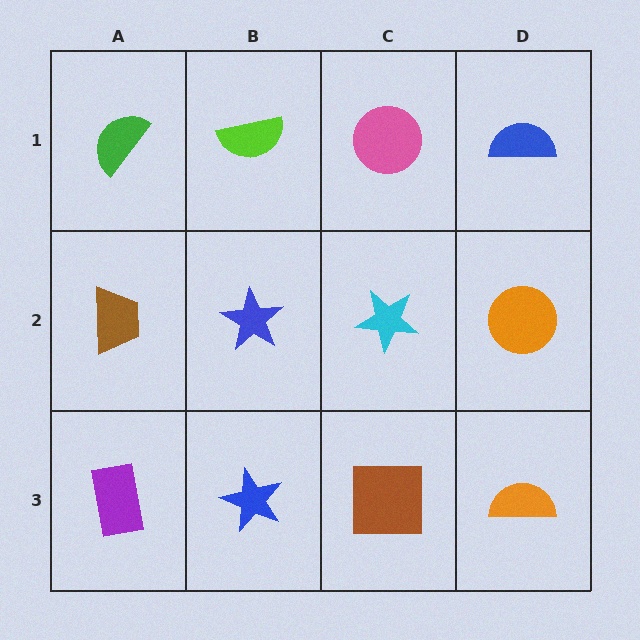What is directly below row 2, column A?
A purple rectangle.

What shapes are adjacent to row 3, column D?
An orange circle (row 2, column D), a brown square (row 3, column C).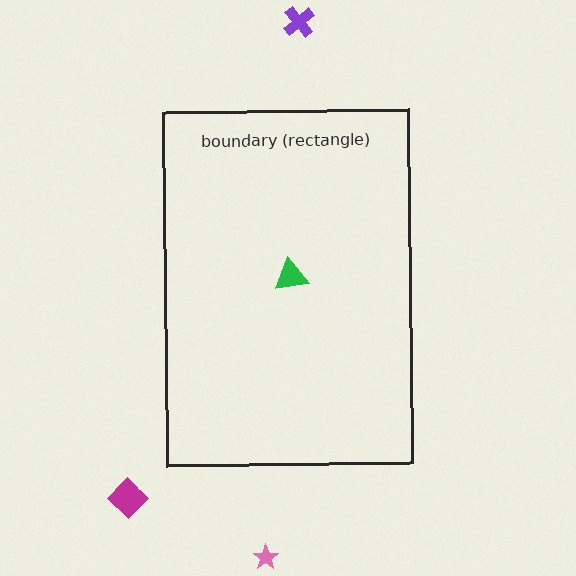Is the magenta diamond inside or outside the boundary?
Outside.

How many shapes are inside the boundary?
1 inside, 3 outside.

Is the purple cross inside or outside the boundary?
Outside.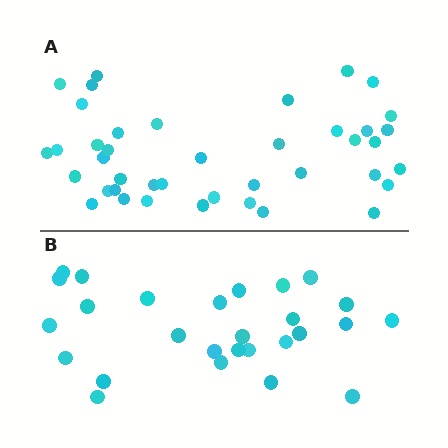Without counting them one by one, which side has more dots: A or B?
Region A (the top region) has more dots.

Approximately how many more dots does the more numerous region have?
Region A has approximately 15 more dots than region B.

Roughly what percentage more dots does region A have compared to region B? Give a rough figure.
About 50% more.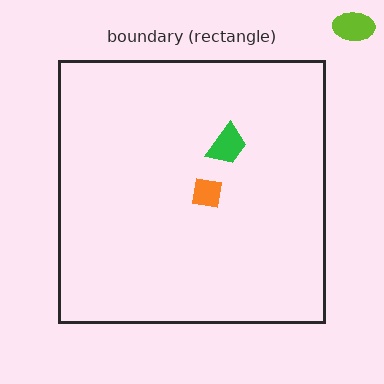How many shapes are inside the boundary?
2 inside, 1 outside.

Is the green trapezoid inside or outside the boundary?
Inside.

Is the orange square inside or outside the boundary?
Inside.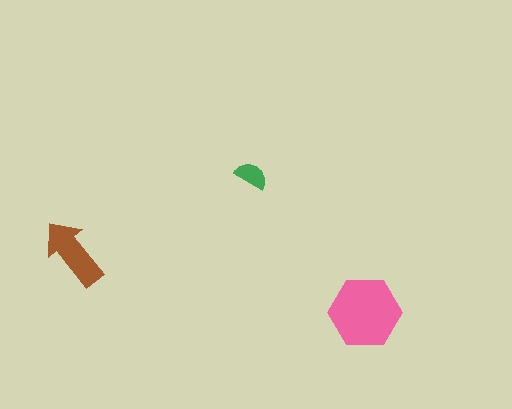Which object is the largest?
The pink hexagon.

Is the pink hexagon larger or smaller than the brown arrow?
Larger.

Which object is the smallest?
The green semicircle.